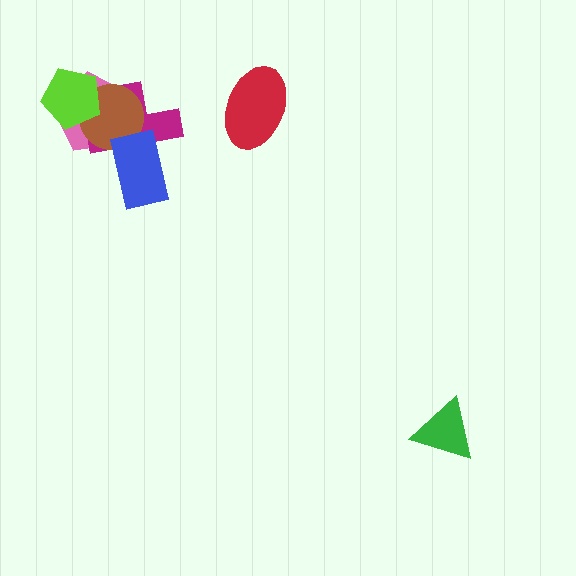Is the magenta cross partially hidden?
Yes, it is partially covered by another shape.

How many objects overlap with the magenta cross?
4 objects overlap with the magenta cross.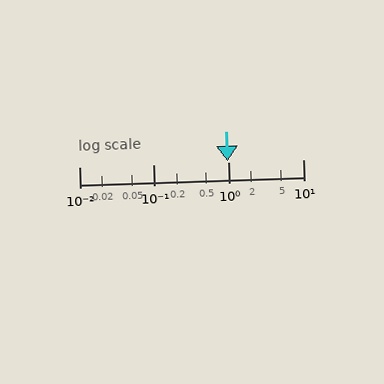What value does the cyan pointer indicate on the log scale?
The pointer indicates approximately 0.96.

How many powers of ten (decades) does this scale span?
The scale spans 3 decades, from 0.01 to 10.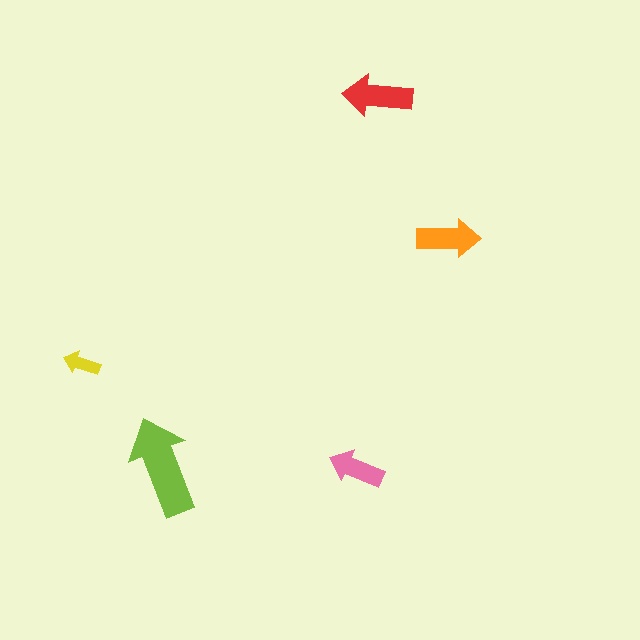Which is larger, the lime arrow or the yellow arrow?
The lime one.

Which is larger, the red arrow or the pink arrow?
The red one.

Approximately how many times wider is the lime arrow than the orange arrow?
About 1.5 times wider.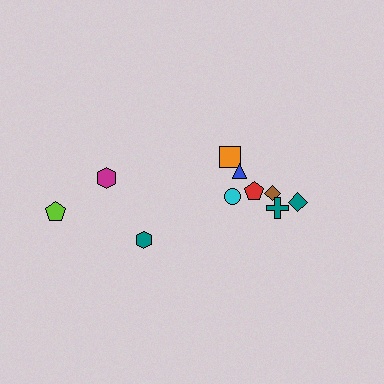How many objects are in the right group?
There are 7 objects.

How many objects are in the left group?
There are 3 objects.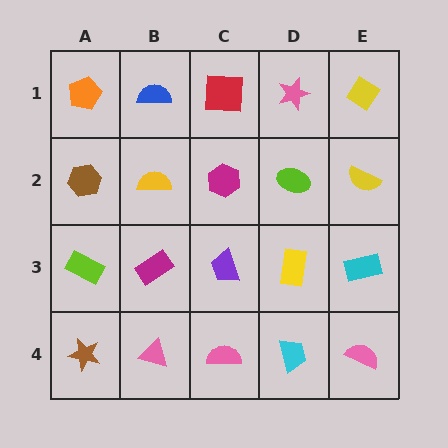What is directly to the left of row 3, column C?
A magenta rectangle.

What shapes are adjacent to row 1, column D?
A lime ellipse (row 2, column D), a red square (row 1, column C), a yellow diamond (row 1, column E).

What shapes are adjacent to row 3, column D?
A lime ellipse (row 2, column D), a cyan trapezoid (row 4, column D), a purple trapezoid (row 3, column C), a cyan rectangle (row 3, column E).